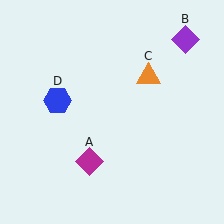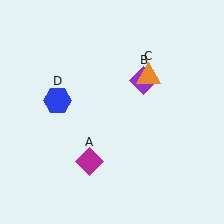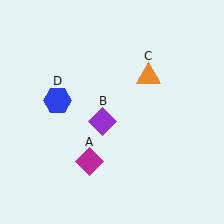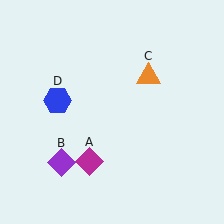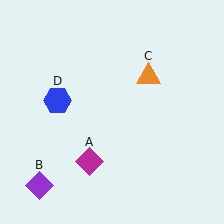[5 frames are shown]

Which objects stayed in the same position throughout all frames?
Magenta diamond (object A) and orange triangle (object C) and blue hexagon (object D) remained stationary.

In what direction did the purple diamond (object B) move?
The purple diamond (object B) moved down and to the left.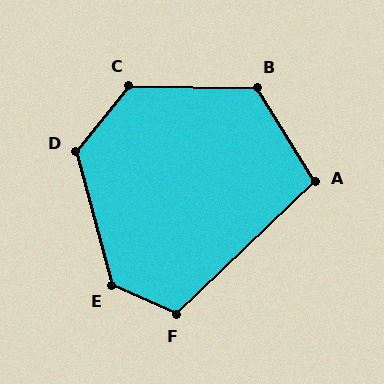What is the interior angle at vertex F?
Approximately 112 degrees (obtuse).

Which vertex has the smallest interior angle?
A, at approximately 102 degrees.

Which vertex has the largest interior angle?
E, at approximately 129 degrees.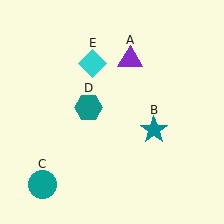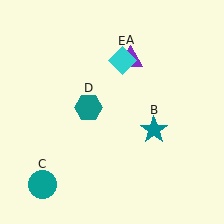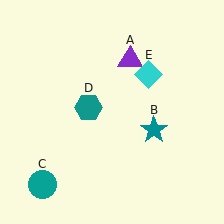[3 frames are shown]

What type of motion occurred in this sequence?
The cyan diamond (object E) rotated clockwise around the center of the scene.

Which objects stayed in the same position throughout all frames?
Purple triangle (object A) and teal star (object B) and teal circle (object C) and teal hexagon (object D) remained stationary.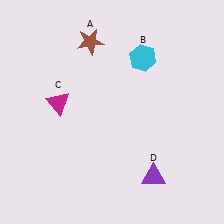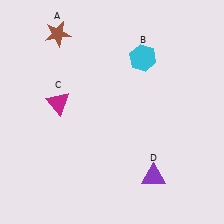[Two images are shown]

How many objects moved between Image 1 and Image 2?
1 object moved between the two images.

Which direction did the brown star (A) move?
The brown star (A) moved left.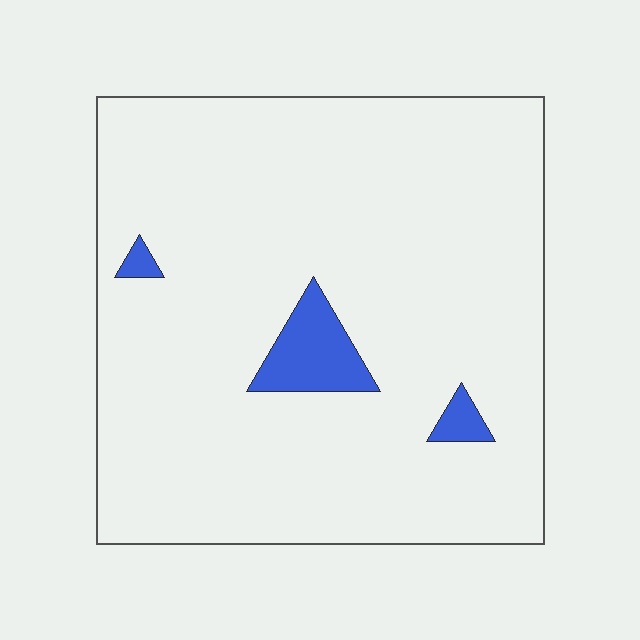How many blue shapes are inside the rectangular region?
3.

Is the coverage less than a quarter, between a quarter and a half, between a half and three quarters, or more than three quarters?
Less than a quarter.